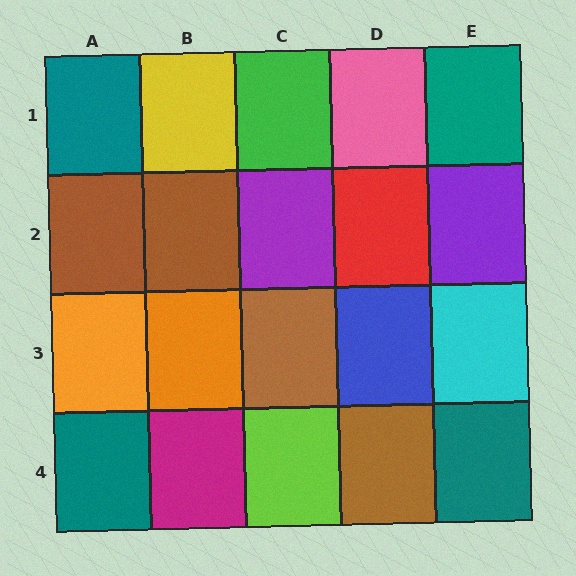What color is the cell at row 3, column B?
Orange.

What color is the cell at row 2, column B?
Brown.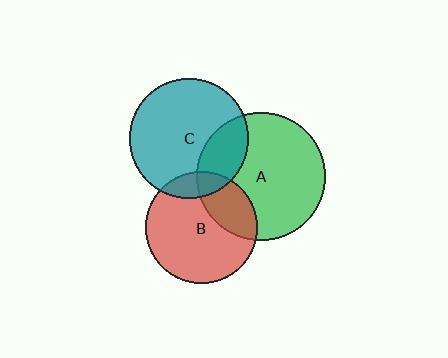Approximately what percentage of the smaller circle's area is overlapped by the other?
Approximately 25%.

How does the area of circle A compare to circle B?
Approximately 1.3 times.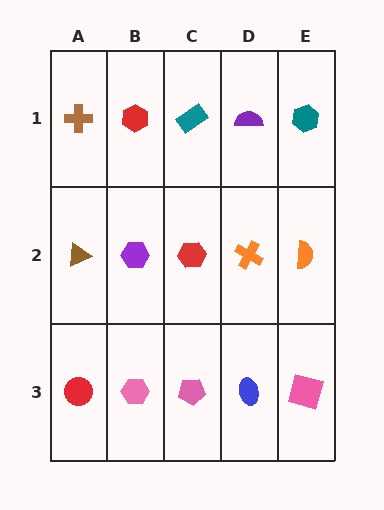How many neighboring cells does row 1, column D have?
3.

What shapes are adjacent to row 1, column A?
A brown triangle (row 2, column A), a red hexagon (row 1, column B).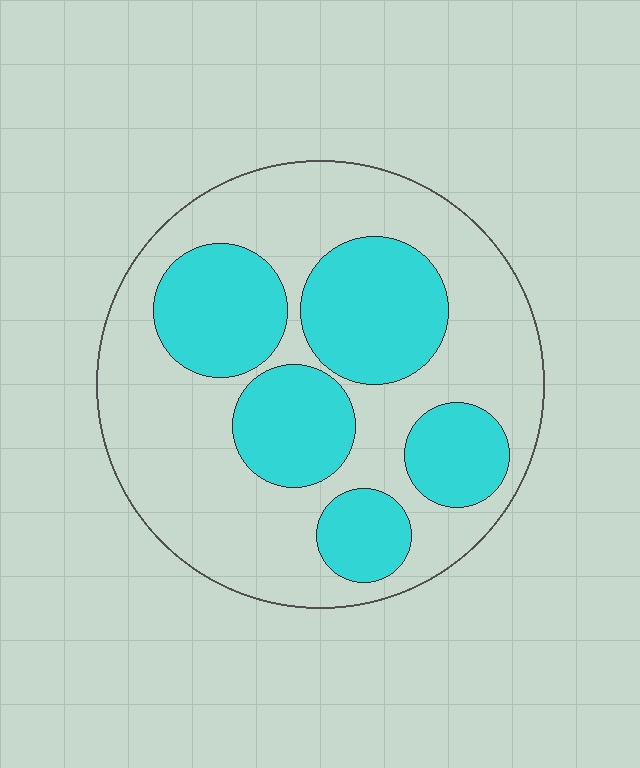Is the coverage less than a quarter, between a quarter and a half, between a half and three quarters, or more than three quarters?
Between a quarter and a half.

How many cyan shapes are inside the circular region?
5.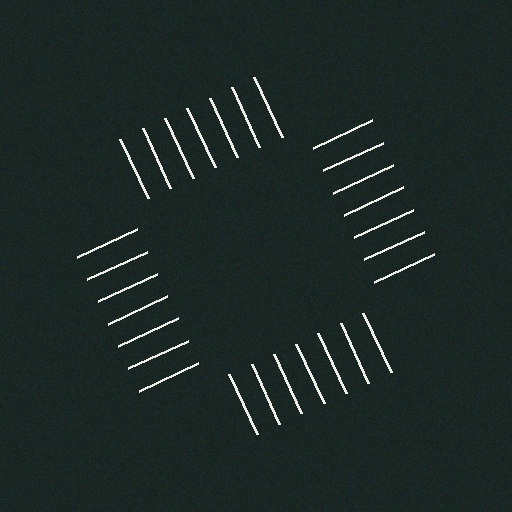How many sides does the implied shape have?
4 sides — the line-ends trace a square.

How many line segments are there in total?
28 — 7 along each of the 4 edges.